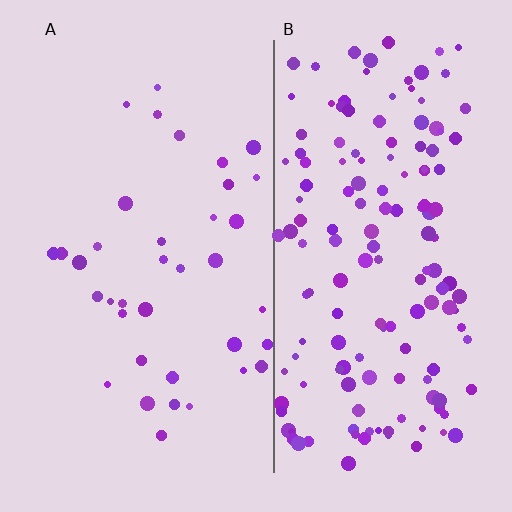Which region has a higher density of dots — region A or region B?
B (the right).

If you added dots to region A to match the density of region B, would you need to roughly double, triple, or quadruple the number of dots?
Approximately quadruple.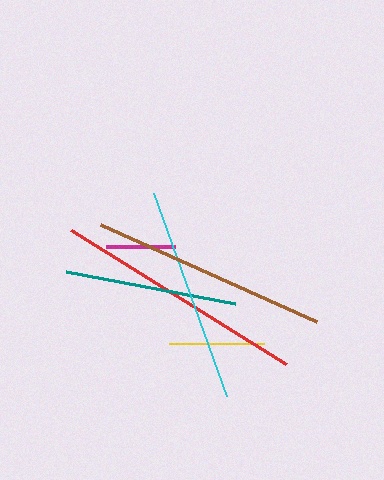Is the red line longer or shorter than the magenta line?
The red line is longer than the magenta line.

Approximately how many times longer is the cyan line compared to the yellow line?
The cyan line is approximately 2.3 times the length of the yellow line.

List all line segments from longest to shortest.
From longest to shortest: red, brown, cyan, teal, yellow, magenta.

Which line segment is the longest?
The red line is the longest at approximately 254 pixels.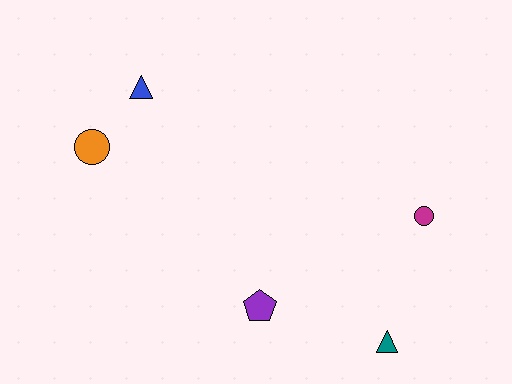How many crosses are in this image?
There are no crosses.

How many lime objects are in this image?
There are no lime objects.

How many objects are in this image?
There are 5 objects.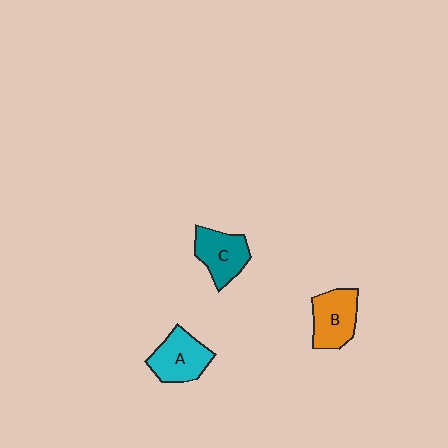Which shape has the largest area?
Shape A (cyan).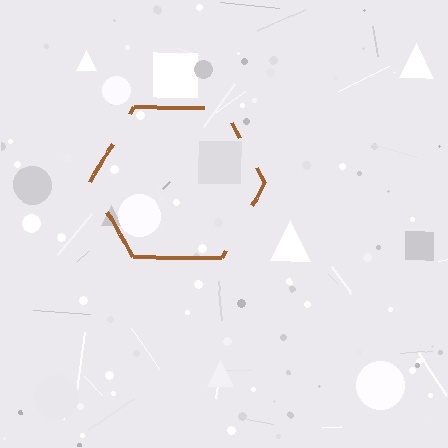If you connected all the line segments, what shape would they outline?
They would outline a hexagon.